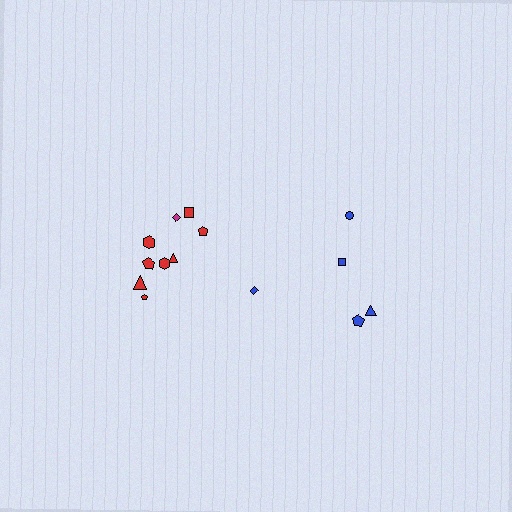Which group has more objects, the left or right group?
The left group.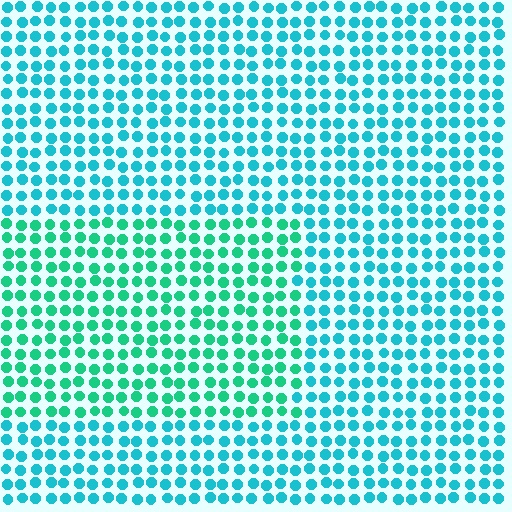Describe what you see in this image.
The image is filled with small cyan elements in a uniform arrangement. A rectangle-shaped region is visible where the elements are tinted to a slightly different hue, forming a subtle color boundary.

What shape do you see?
I see a rectangle.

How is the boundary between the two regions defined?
The boundary is defined purely by a slight shift in hue (about 29 degrees). Spacing, size, and orientation are identical on both sides.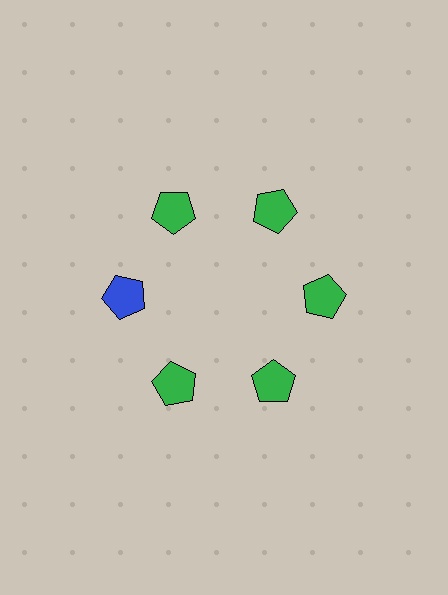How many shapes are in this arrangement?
There are 6 shapes arranged in a ring pattern.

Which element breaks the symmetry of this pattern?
The blue pentagon at roughly the 9 o'clock position breaks the symmetry. All other shapes are green pentagons.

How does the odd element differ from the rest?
It has a different color: blue instead of green.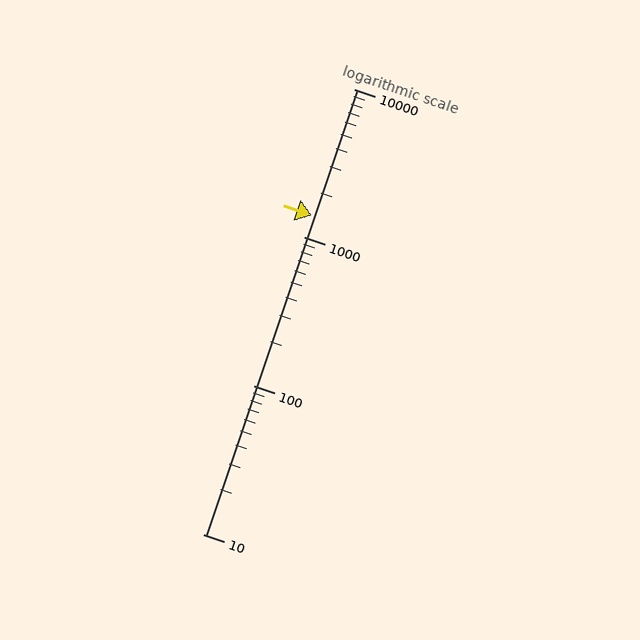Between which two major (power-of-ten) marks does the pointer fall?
The pointer is between 1000 and 10000.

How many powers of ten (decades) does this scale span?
The scale spans 3 decades, from 10 to 10000.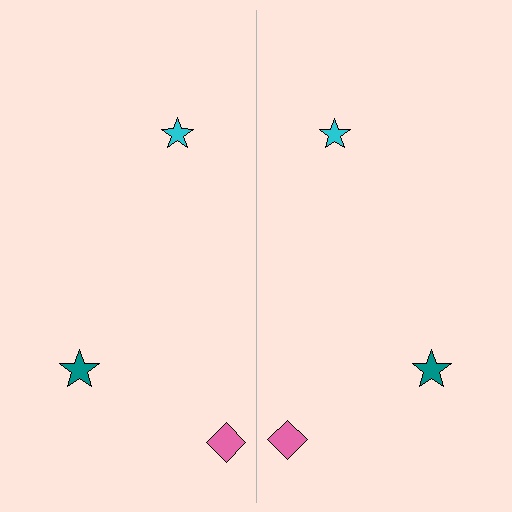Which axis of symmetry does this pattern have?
The pattern has a vertical axis of symmetry running through the center of the image.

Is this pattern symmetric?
Yes, this pattern has bilateral (reflection) symmetry.